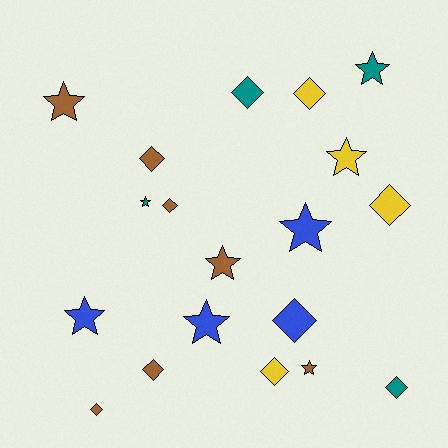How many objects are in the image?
There are 19 objects.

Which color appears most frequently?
Brown, with 7 objects.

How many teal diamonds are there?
There are 2 teal diamonds.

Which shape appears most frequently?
Diamond, with 10 objects.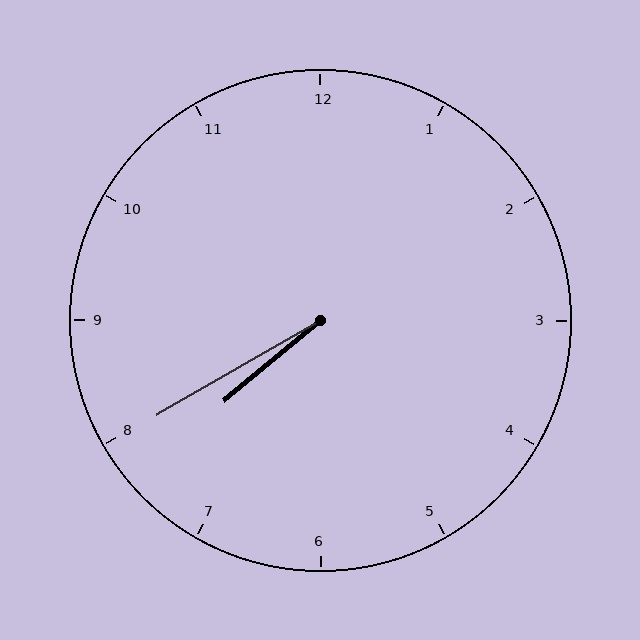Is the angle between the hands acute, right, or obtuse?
It is acute.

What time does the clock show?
7:40.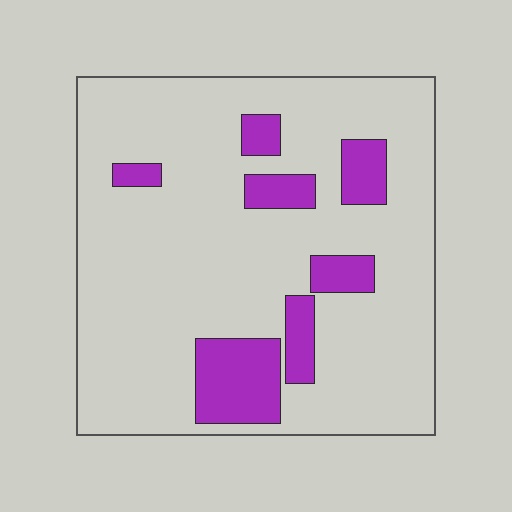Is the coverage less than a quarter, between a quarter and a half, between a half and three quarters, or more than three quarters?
Less than a quarter.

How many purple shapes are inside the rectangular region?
7.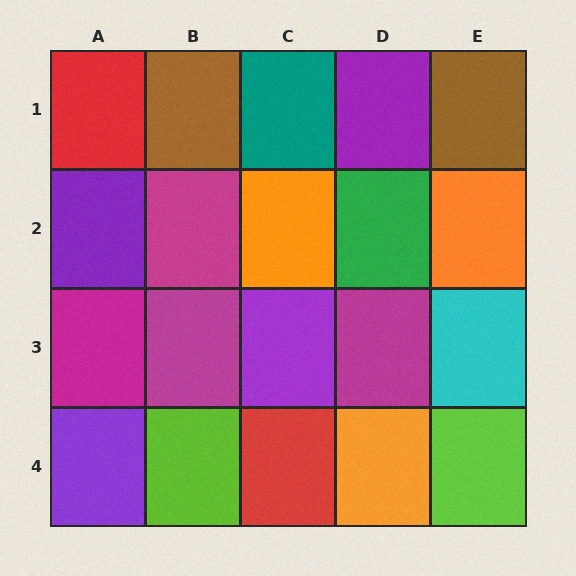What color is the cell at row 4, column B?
Lime.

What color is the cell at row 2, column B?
Magenta.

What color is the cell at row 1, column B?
Brown.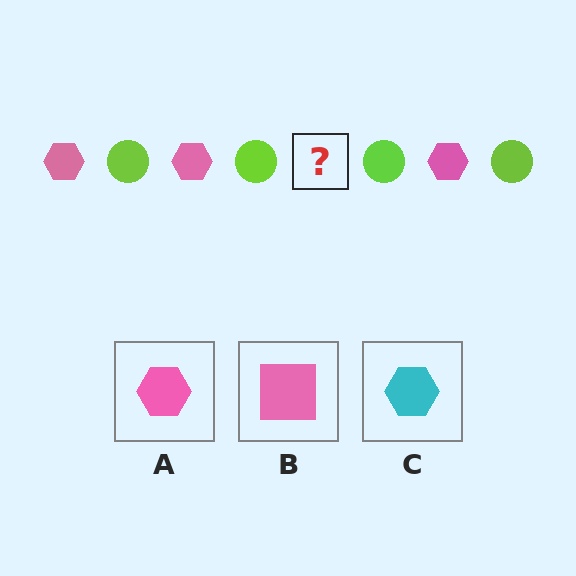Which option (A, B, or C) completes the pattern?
A.